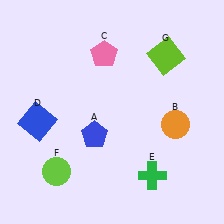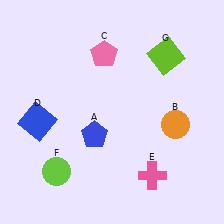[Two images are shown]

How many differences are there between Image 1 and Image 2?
There is 1 difference between the two images.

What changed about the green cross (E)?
In Image 1, E is green. In Image 2, it changed to pink.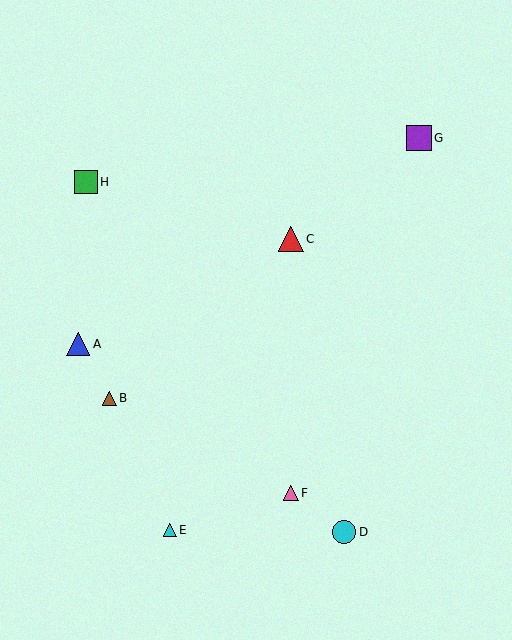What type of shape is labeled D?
Shape D is a cyan circle.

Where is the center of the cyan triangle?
The center of the cyan triangle is at (170, 530).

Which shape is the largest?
The red triangle (labeled C) is the largest.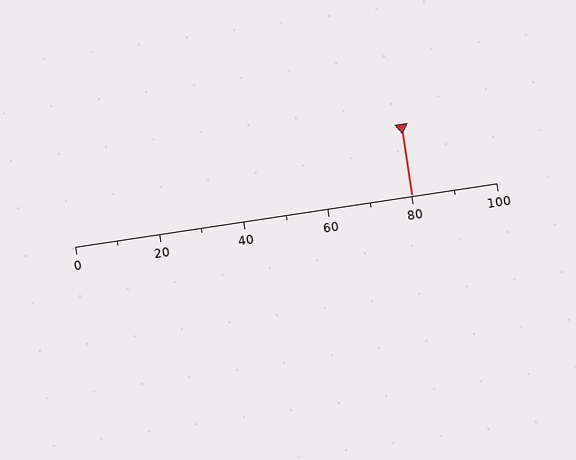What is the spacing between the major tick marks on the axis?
The major ticks are spaced 20 apart.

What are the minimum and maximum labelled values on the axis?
The axis runs from 0 to 100.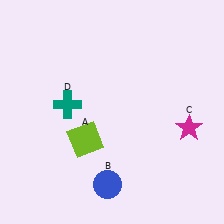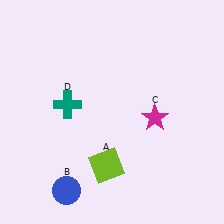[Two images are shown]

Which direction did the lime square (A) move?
The lime square (A) moved down.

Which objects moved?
The objects that moved are: the lime square (A), the blue circle (B), the magenta star (C).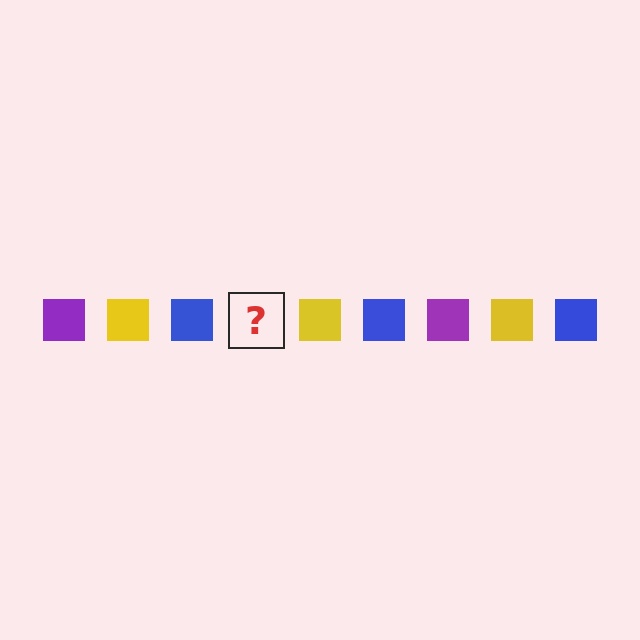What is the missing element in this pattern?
The missing element is a purple square.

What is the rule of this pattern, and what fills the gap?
The rule is that the pattern cycles through purple, yellow, blue squares. The gap should be filled with a purple square.